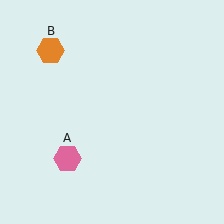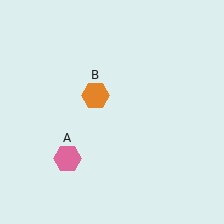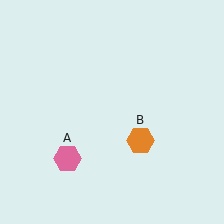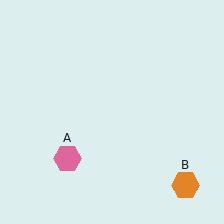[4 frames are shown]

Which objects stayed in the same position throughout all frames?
Pink hexagon (object A) remained stationary.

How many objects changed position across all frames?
1 object changed position: orange hexagon (object B).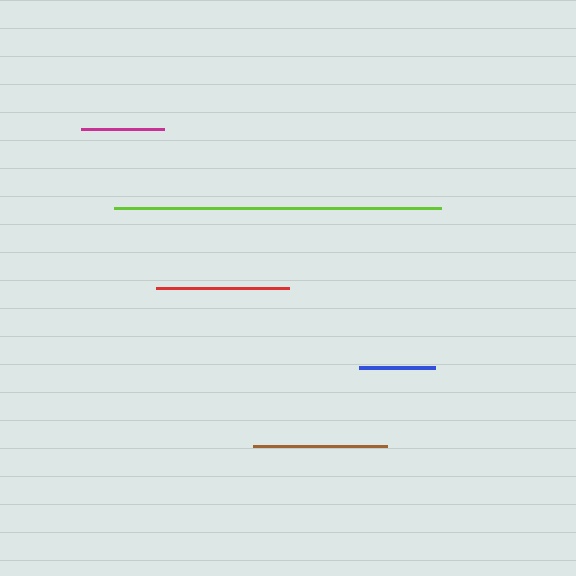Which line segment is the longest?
The lime line is the longest at approximately 327 pixels.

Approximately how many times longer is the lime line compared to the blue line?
The lime line is approximately 4.3 times the length of the blue line.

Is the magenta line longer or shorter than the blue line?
The magenta line is longer than the blue line.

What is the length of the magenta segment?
The magenta segment is approximately 83 pixels long.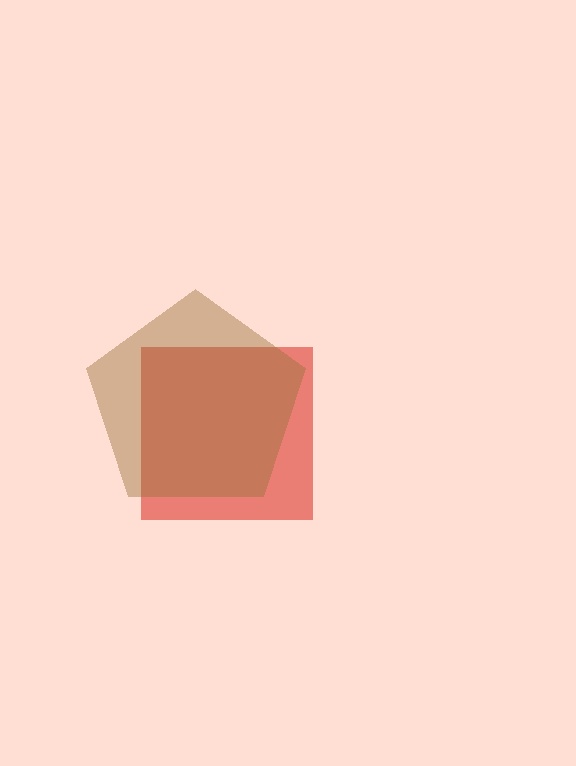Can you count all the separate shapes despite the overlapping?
Yes, there are 2 separate shapes.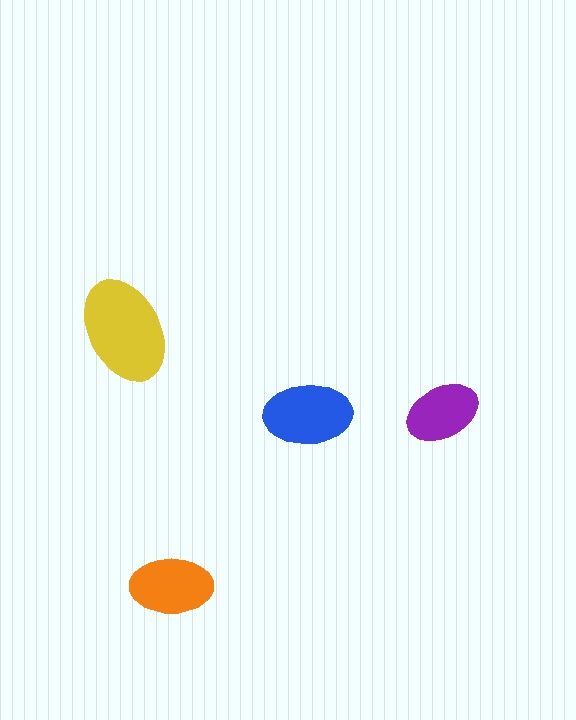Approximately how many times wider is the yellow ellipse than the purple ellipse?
About 1.5 times wider.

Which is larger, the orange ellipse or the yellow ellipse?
The yellow one.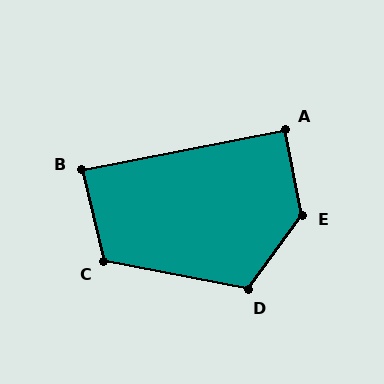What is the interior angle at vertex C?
Approximately 114 degrees (obtuse).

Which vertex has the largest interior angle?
E, at approximately 133 degrees.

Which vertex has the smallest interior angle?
B, at approximately 88 degrees.